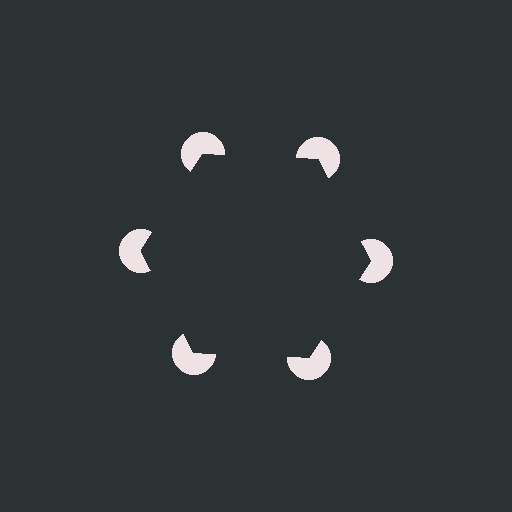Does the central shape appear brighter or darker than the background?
It typically appears slightly darker than the background, even though no actual brightness change is drawn.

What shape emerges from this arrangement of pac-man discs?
An illusory hexagon — its edges are inferred from the aligned wedge cuts in the pac-man discs, not physically drawn.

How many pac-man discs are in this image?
There are 6 — one at each vertex of the illusory hexagon.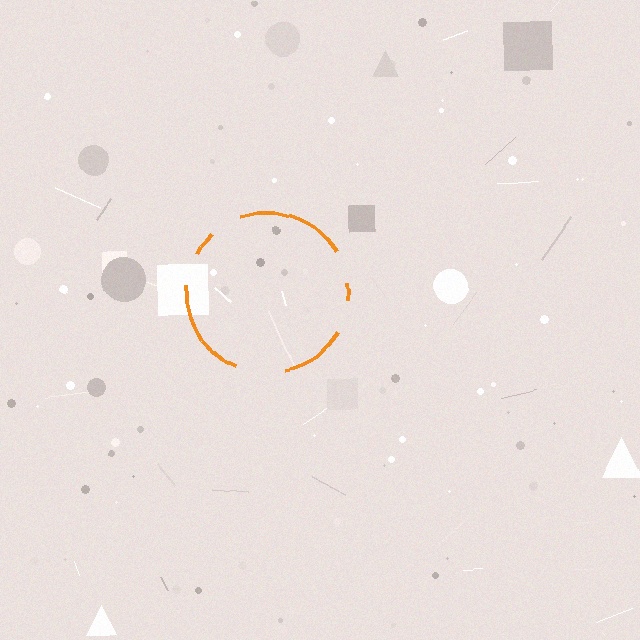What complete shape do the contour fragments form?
The contour fragments form a circle.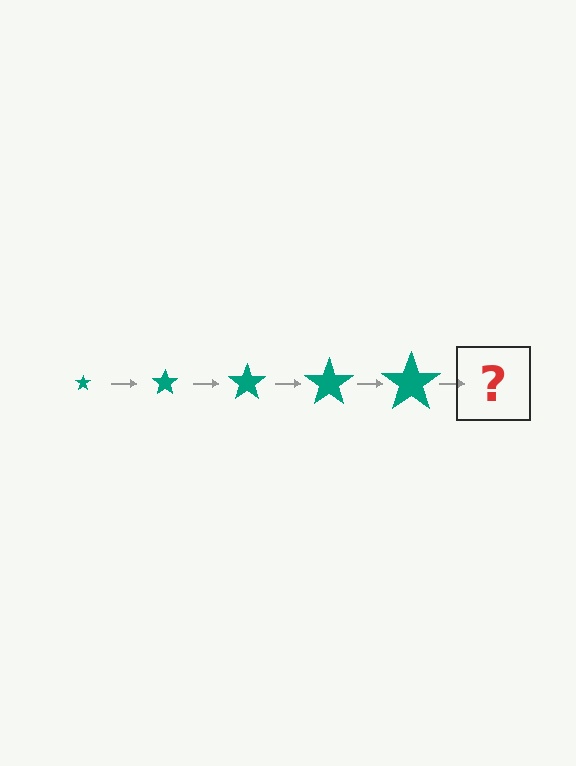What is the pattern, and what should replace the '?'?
The pattern is that the star gets progressively larger each step. The '?' should be a teal star, larger than the previous one.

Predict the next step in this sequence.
The next step is a teal star, larger than the previous one.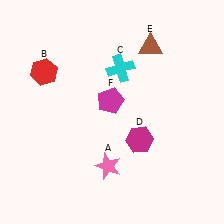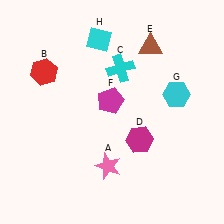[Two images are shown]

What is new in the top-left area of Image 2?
A cyan diamond (H) was added in the top-left area of Image 2.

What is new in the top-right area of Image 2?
A cyan hexagon (G) was added in the top-right area of Image 2.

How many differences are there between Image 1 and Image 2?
There are 2 differences between the two images.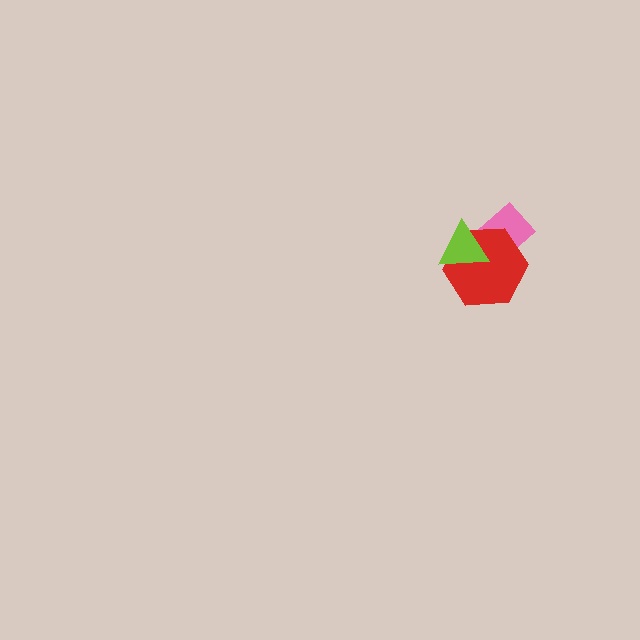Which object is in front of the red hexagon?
The lime triangle is in front of the red hexagon.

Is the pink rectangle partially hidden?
Yes, it is partially covered by another shape.